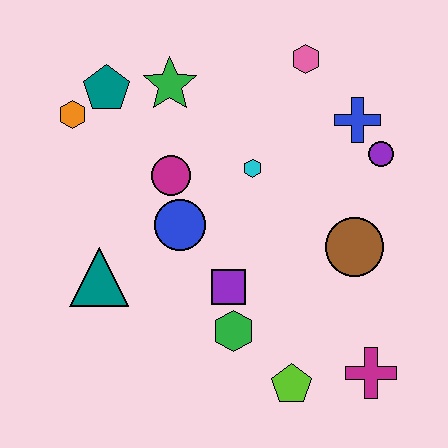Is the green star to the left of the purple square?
Yes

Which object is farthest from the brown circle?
The orange hexagon is farthest from the brown circle.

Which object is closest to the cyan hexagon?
The magenta circle is closest to the cyan hexagon.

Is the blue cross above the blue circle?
Yes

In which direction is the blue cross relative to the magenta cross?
The blue cross is above the magenta cross.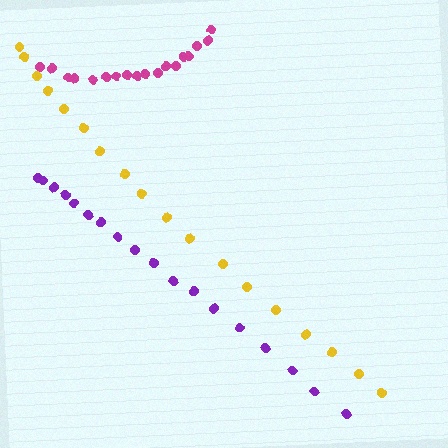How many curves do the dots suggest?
There are 3 distinct paths.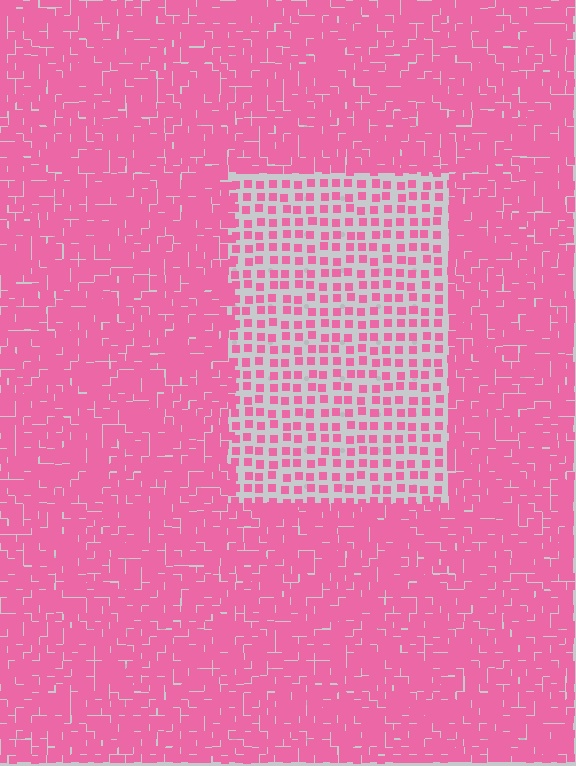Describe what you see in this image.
The image contains small pink elements arranged at two different densities. A rectangle-shaped region is visible where the elements are less densely packed than the surrounding area.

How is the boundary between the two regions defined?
The boundary is defined by a change in element density (approximately 2.6x ratio). All elements are the same color, size, and shape.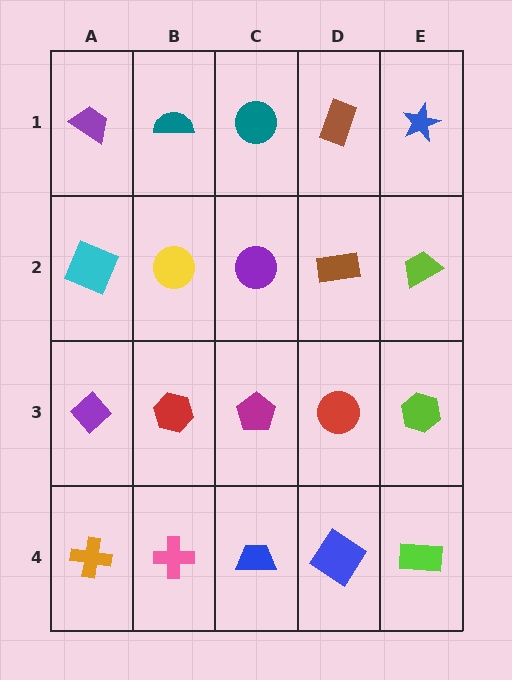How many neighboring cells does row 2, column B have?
4.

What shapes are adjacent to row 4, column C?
A magenta pentagon (row 3, column C), a pink cross (row 4, column B), a blue diamond (row 4, column D).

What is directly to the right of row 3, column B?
A magenta pentagon.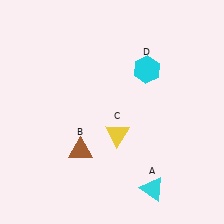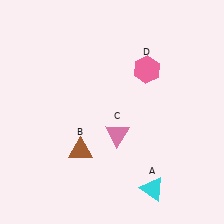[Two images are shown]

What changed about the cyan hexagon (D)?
In Image 1, D is cyan. In Image 2, it changed to pink.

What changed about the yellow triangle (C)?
In Image 1, C is yellow. In Image 2, it changed to pink.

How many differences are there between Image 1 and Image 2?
There are 2 differences between the two images.